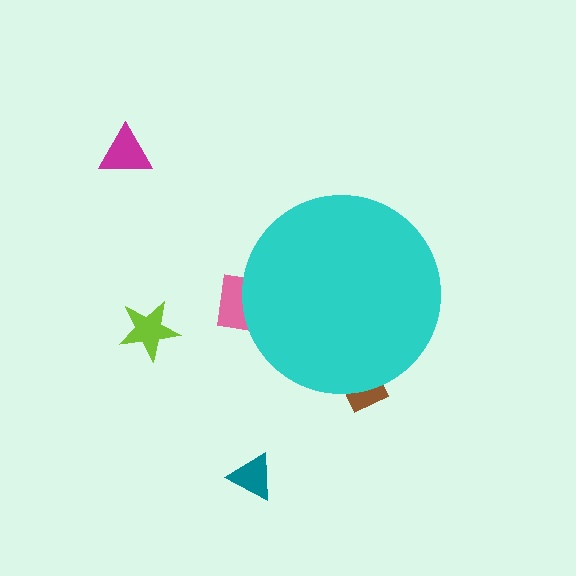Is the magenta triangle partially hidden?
No, the magenta triangle is fully visible.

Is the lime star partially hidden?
No, the lime star is fully visible.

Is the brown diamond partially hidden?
Yes, the brown diamond is partially hidden behind the cyan circle.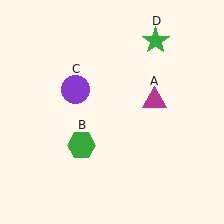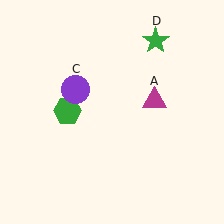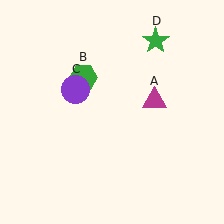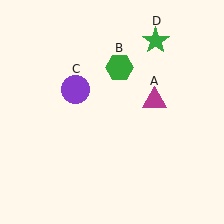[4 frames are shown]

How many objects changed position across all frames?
1 object changed position: green hexagon (object B).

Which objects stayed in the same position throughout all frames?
Magenta triangle (object A) and purple circle (object C) and green star (object D) remained stationary.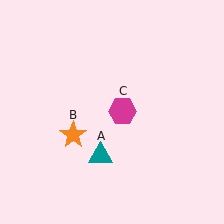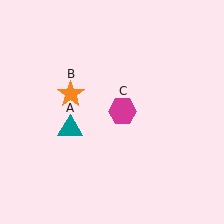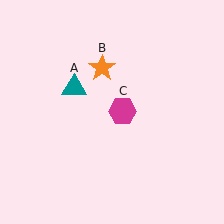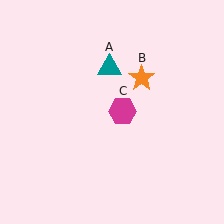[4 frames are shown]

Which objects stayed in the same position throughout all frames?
Magenta hexagon (object C) remained stationary.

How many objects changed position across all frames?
2 objects changed position: teal triangle (object A), orange star (object B).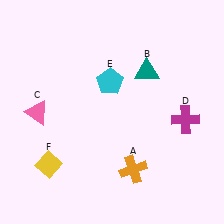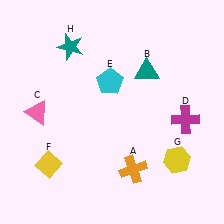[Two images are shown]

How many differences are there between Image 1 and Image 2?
There are 2 differences between the two images.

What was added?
A yellow hexagon (G), a teal star (H) were added in Image 2.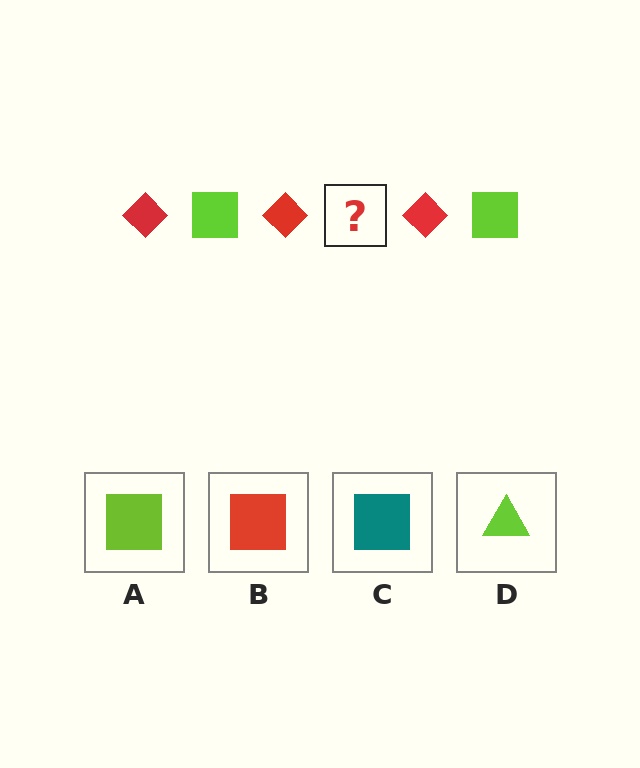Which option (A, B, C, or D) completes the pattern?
A.